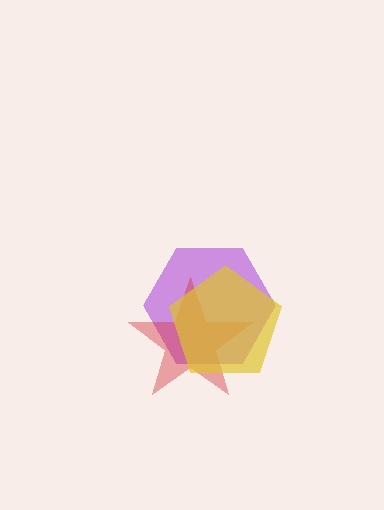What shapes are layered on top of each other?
The layered shapes are: a purple hexagon, a red star, a yellow pentagon.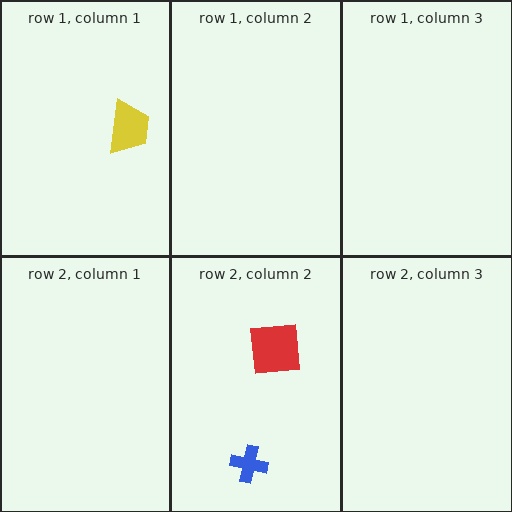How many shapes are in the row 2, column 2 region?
2.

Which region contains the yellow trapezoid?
The row 1, column 1 region.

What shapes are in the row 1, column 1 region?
The yellow trapezoid.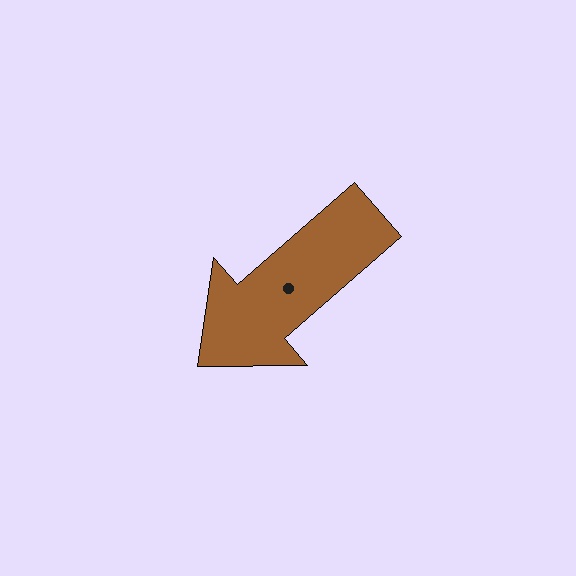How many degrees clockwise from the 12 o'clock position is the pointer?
Approximately 229 degrees.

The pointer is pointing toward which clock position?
Roughly 8 o'clock.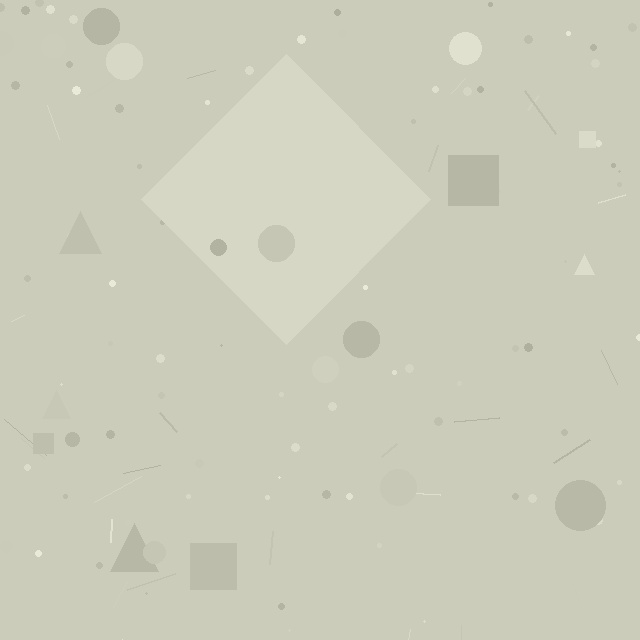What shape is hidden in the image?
A diamond is hidden in the image.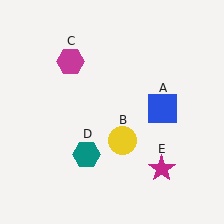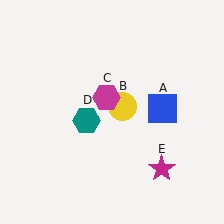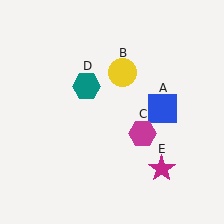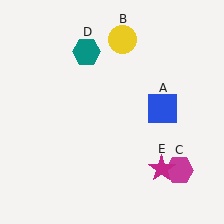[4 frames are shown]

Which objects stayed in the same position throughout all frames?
Blue square (object A) and magenta star (object E) remained stationary.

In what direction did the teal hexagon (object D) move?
The teal hexagon (object D) moved up.